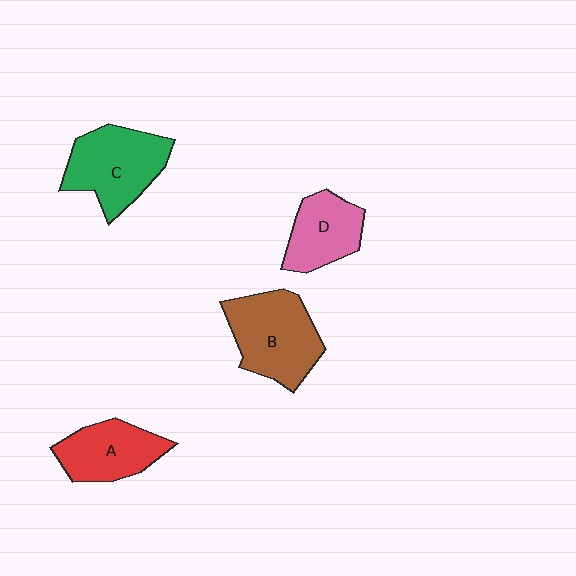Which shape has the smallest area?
Shape D (pink).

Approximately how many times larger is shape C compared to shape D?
Approximately 1.4 times.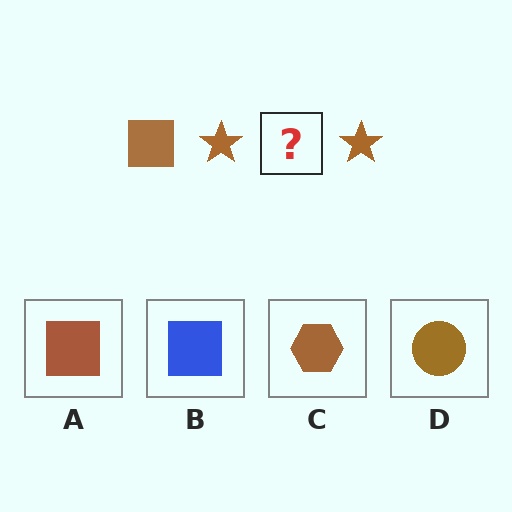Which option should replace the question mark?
Option A.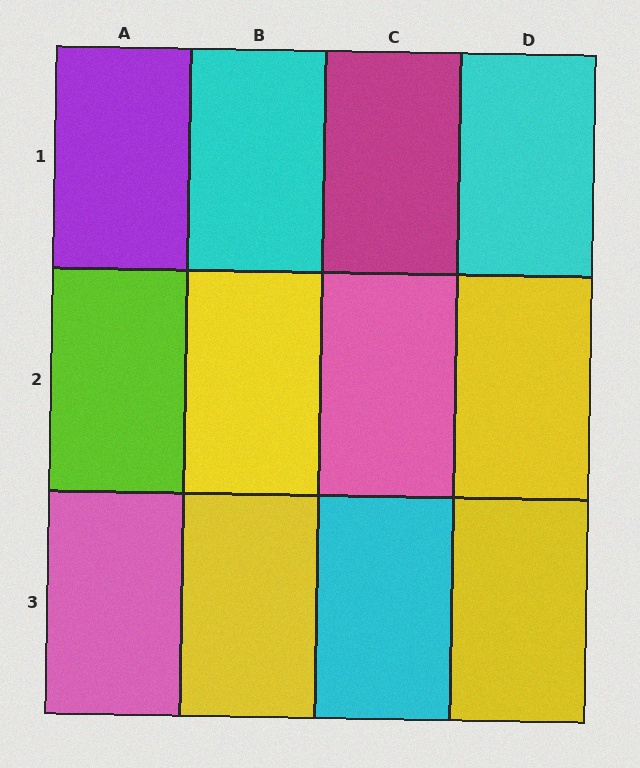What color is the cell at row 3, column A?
Pink.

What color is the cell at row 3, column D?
Yellow.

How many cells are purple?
1 cell is purple.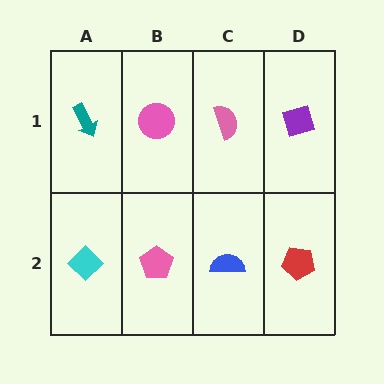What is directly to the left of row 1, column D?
A pink semicircle.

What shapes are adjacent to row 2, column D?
A purple diamond (row 1, column D), a blue semicircle (row 2, column C).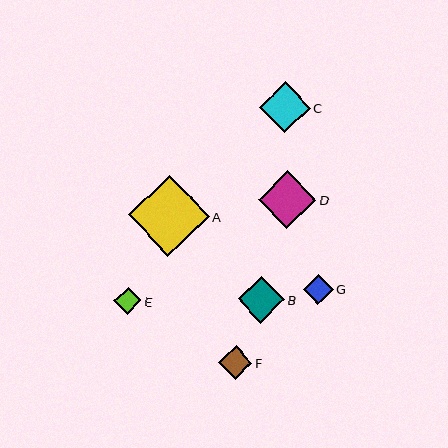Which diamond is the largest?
Diamond A is the largest with a size of approximately 81 pixels.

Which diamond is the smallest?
Diamond E is the smallest with a size of approximately 27 pixels.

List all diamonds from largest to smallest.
From largest to smallest: A, D, C, B, F, G, E.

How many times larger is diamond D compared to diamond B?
Diamond D is approximately 1.2 times the size of diamond B.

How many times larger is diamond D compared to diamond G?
Diamond D is approximately 1.9 times the size of diamond G.